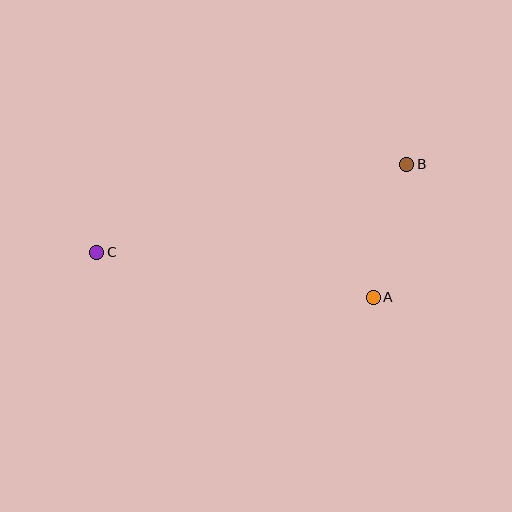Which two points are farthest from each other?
Points B and C are farthest from each other.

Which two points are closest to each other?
Points A and B are closest to each other.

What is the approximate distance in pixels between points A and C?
The distance between A and C is approximately 280 pixels.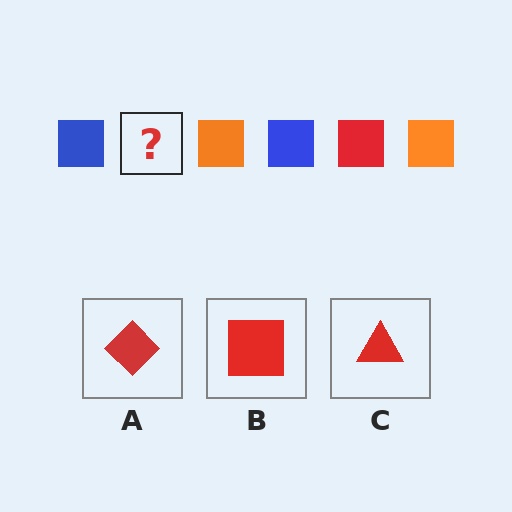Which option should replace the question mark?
Option B.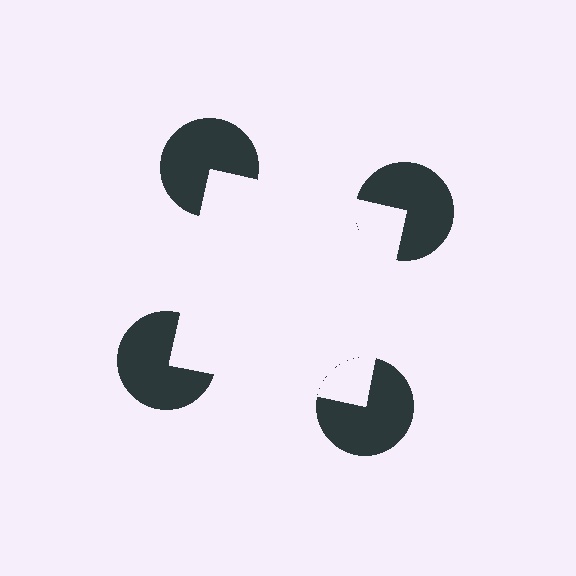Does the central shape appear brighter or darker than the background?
It typically appears slightly brighter than the background, even though no actual brightness change is drawn.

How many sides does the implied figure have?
4 sides.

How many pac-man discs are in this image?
There are 4 — one at each vertex of the illusory square.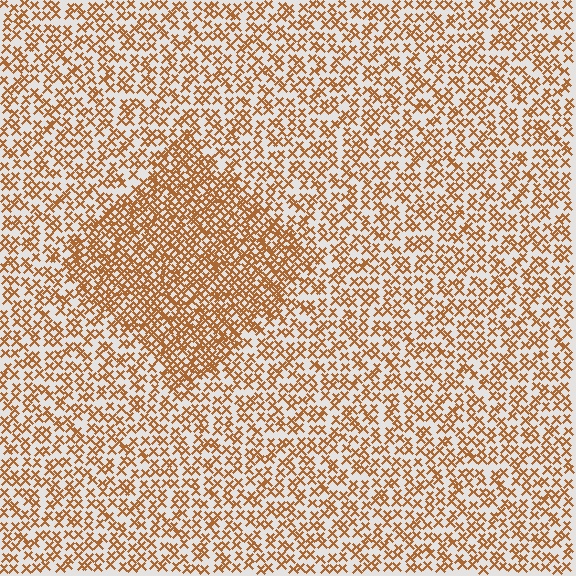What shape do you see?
I see a diamond.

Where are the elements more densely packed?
The elements are more densely packed inside the diamond boundary.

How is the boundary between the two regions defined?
The boundary is defined by a change in element density (approximately 1.9x ratio). All elements are the same color, size, and shape.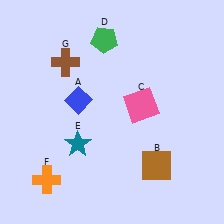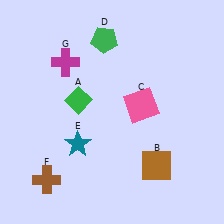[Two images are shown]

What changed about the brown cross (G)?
In Image 1, G is brown. In Image 2, it changed to magenta.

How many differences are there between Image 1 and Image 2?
There are 3 differences between the two images.